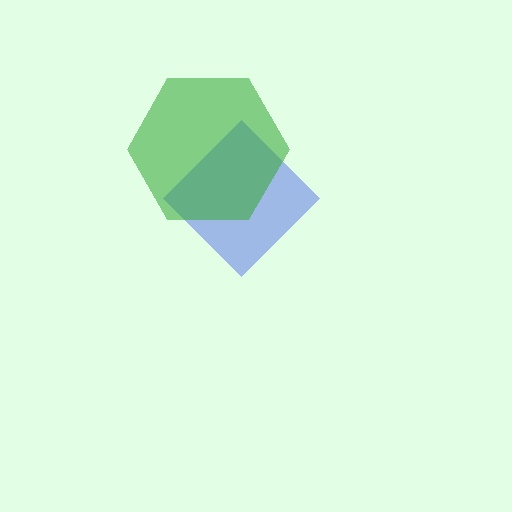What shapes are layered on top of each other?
The layered shapes are: a blue diamond, a green hexagon.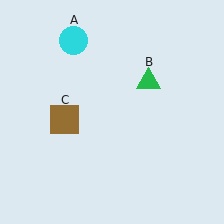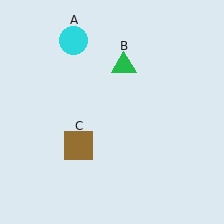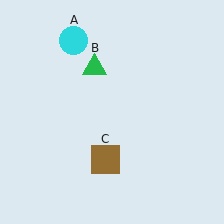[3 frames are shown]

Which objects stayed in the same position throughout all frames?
Cyan circle (object A) remained stationary.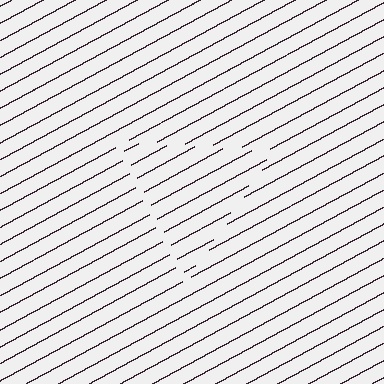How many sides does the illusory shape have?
3 sides — the line-ends trace a triangle.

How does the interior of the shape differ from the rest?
The interior of the shape contains the same grating, shifted by half a period — the contour is defined by the phase discontinuity where line-ends from the inner and outer gratings abut.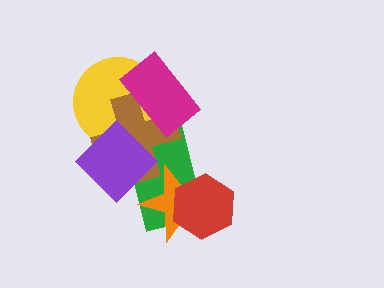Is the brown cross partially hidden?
Yes, it is partially covered by another shape.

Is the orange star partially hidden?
Yes, it is partially covered by another shape.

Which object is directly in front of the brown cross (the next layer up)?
The magenta rectangle is directly in front of the brown cross.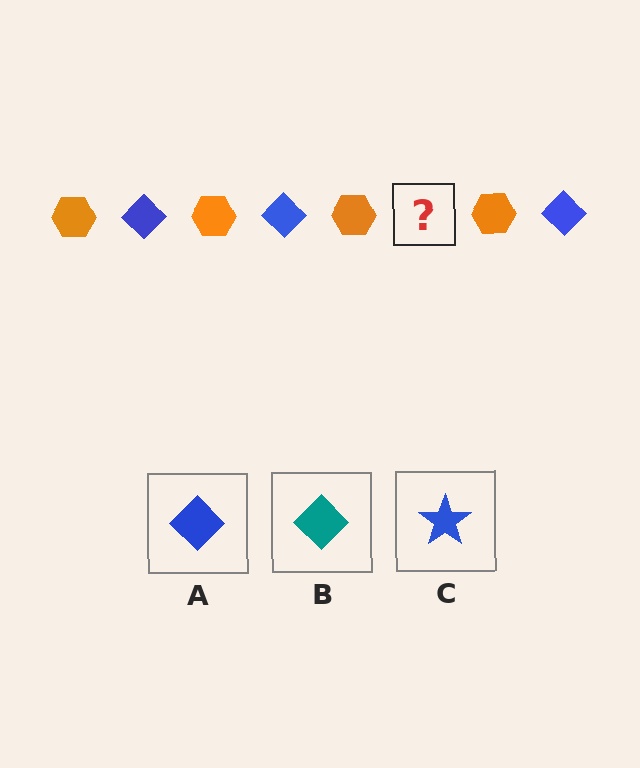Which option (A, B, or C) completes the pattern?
A.